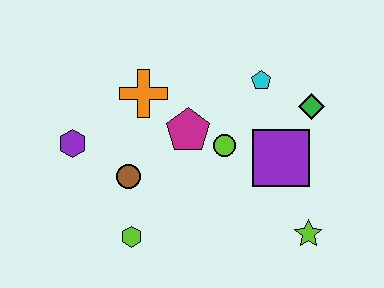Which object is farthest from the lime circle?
The purple hexagon is farthest from the lime circle.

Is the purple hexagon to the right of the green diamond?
No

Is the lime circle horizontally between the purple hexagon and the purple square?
Yes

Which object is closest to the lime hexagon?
The brown circle is closest to the lime hexagon.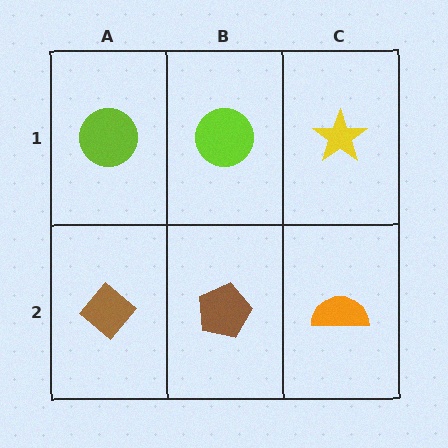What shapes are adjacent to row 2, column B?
A lime circle (row 1, column B), a brown diamond (row 2, column A), an orange semicircle (row 2, column C).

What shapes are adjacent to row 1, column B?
A brown pentagon (row 2, column B), a lime circle (row 1, column A), a yellow star (row 1, column C).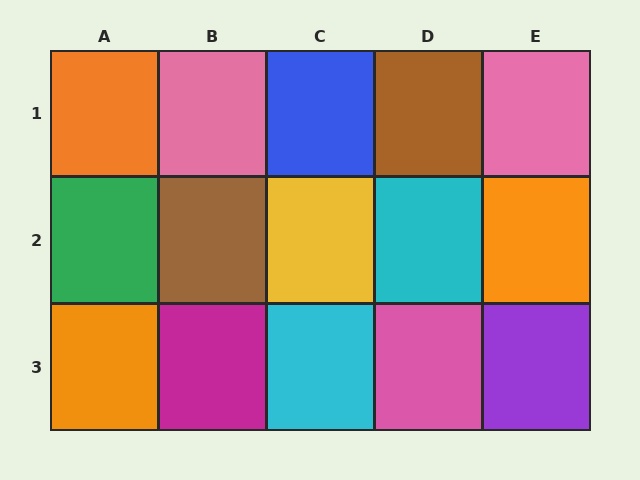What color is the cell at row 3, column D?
Pink.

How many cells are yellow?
1 cell is yellow.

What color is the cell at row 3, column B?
Magenta.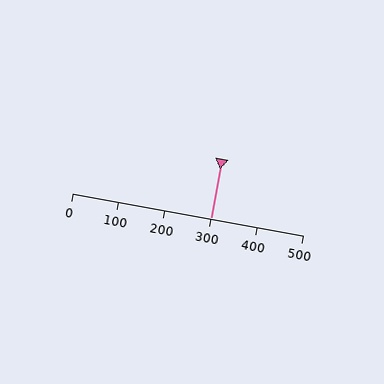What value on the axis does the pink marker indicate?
The marker indicates approximately 300.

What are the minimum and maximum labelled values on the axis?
The axis runs from 0 to 500.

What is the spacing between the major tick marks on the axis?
The major ticks are spaced 100 apart.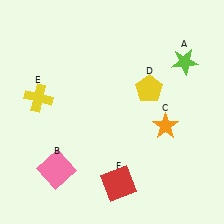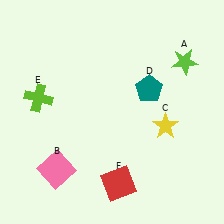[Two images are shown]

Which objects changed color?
C changed from orange to yellow. D changed from yellow to teal. E changed from yellow to lime.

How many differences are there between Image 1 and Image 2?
There are 3 differences between the two images.